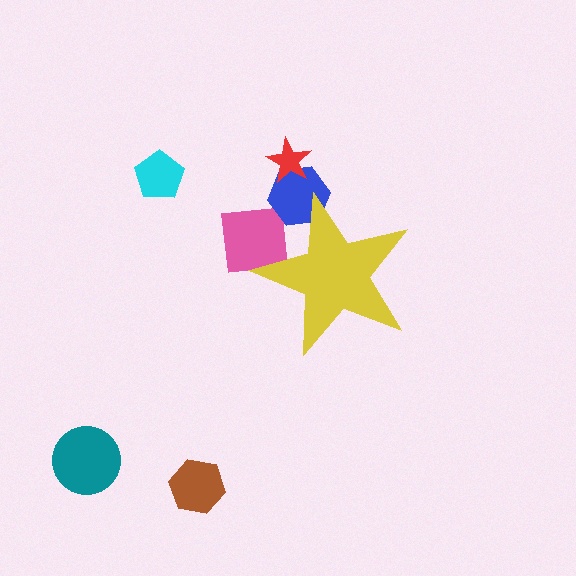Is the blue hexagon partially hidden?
Yes, the blue hexagon is partially hidden behind the yellow star.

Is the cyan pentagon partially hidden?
No, the cyan pentagon is fully visible.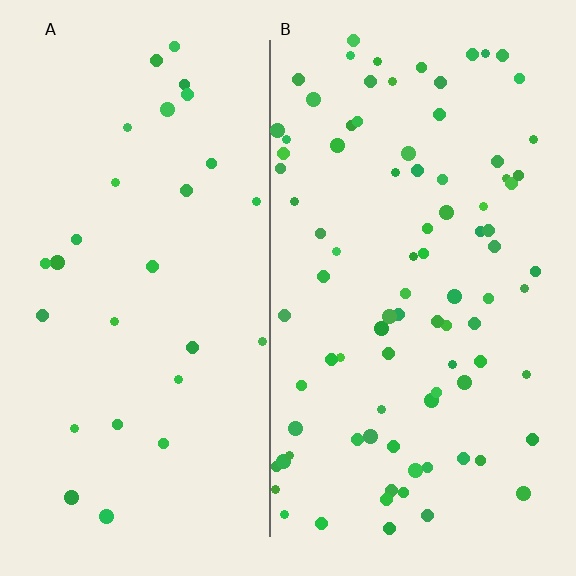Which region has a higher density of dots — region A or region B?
B (the right).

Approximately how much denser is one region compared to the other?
Approximately 3.1× — region B over region A.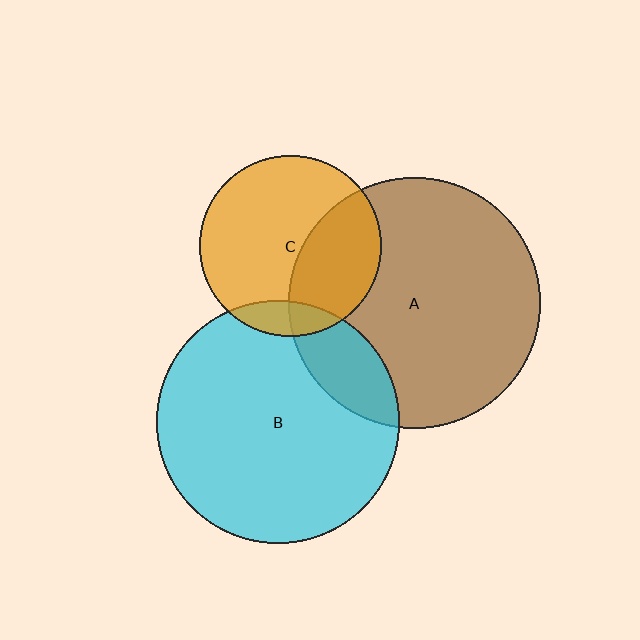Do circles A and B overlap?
Yes.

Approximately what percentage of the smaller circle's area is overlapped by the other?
Approximately 15%.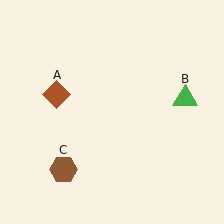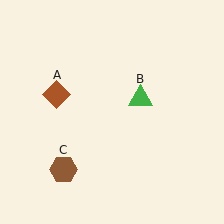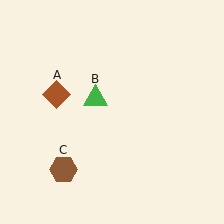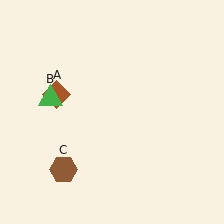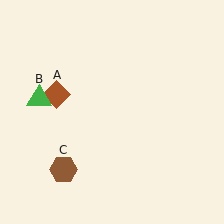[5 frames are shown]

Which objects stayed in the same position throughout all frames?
Brown diamond (object A) and brown hexagon (object C) remained stationary.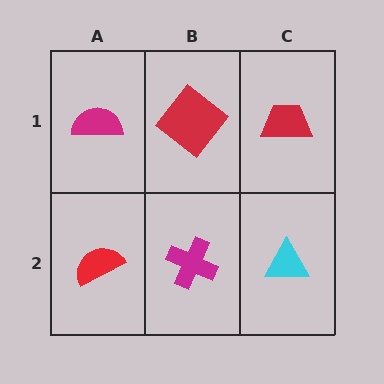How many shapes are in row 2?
3 shapes.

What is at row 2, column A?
A red semicircle.